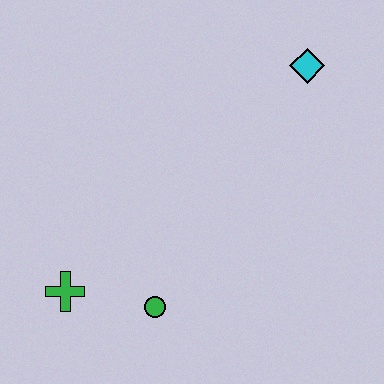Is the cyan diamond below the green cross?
No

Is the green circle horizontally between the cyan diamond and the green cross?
Yes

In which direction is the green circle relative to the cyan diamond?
The green circle is below the cyan diamond.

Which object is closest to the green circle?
The green cross is closest to the green circle.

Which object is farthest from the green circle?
The cyan diamond is farthest from the green circle.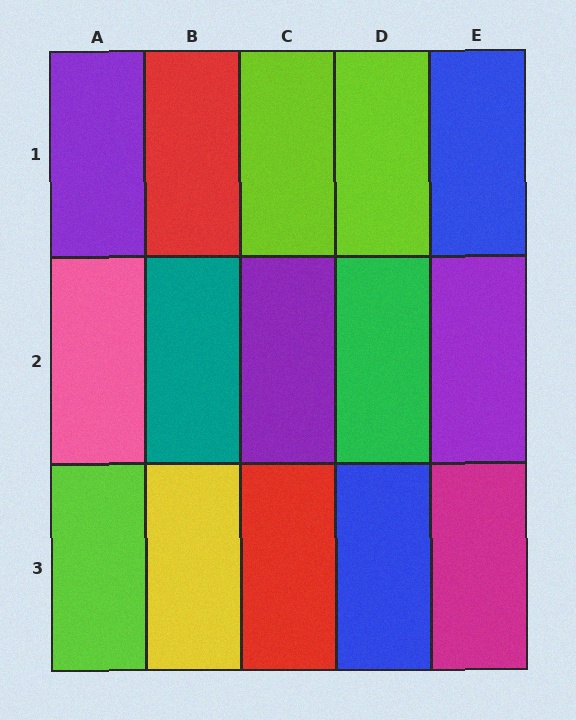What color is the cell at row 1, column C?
Lime.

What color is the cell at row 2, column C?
Purple.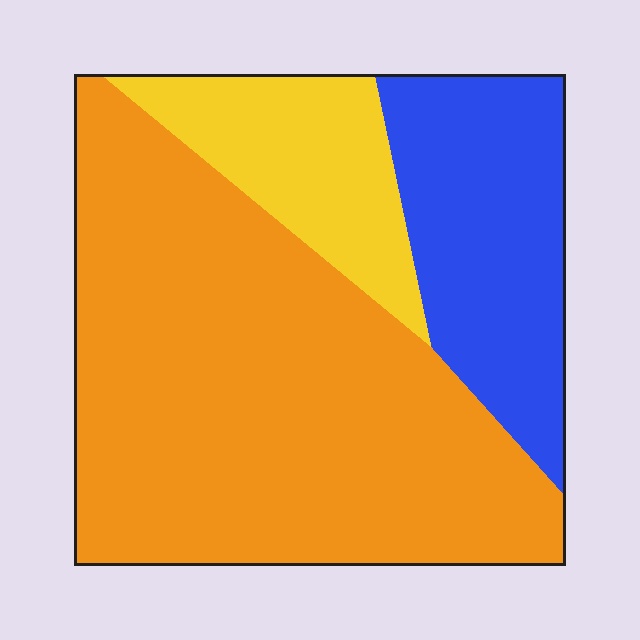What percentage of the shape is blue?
Blue takes up about one quarter (1/4) of the shape.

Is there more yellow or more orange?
Orange.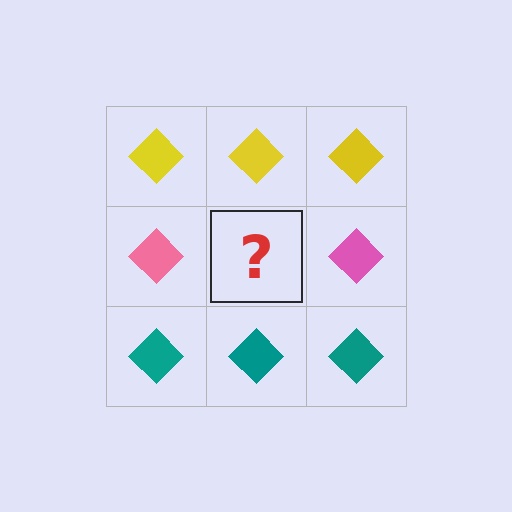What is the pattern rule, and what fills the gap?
The rule is that each row has a consistent color. The gap should be filled with a pink diamond.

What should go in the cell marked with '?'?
The missing cell should contain a pink diamond.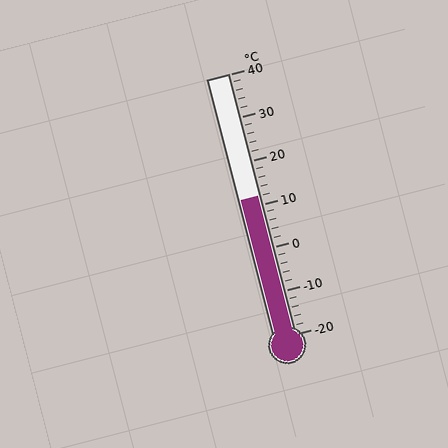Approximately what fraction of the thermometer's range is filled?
The thermometer is filled to approximately 55% of its range.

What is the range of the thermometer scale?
The thermometer scale ranges from -20°C to 40°C.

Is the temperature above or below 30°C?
The temperature is below 30°C.